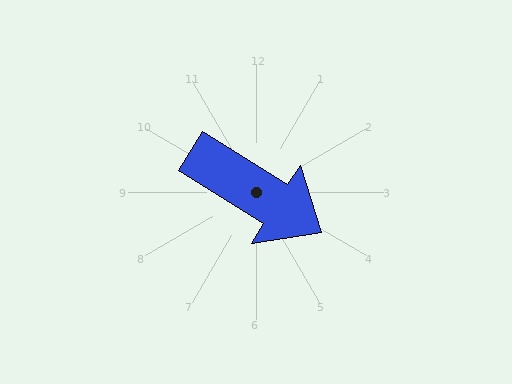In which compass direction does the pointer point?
Southeast.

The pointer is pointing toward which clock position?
Roughly 4 o'clock.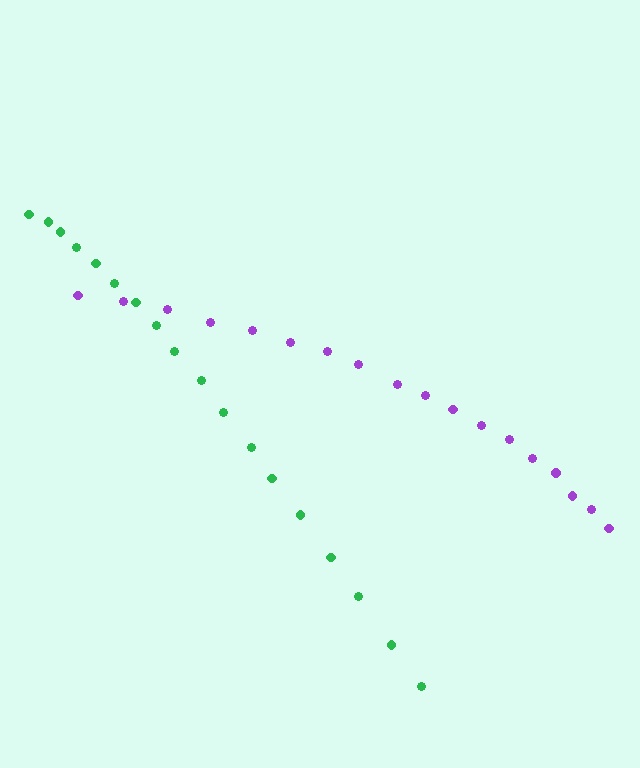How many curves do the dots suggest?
There are 2 distinct paths.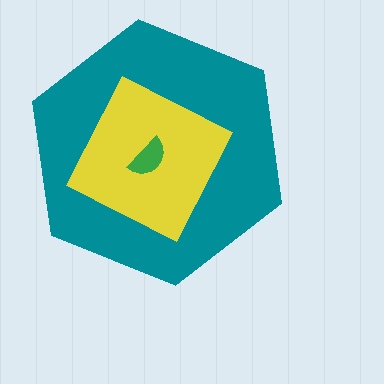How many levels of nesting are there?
3.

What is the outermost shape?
The teal hexagon.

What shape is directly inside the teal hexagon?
The yellow diamond.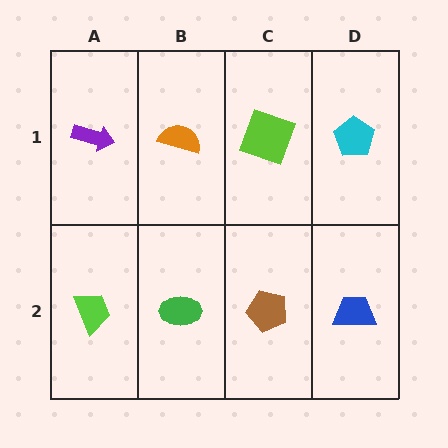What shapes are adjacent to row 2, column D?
A cyan pentagon (row 1, column D), a brown pentagon (row 2, column C).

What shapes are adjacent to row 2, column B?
An orange semicircle (row 1, column B), a lime trapezoid (row 2, column A), a brown pentagon (row 2, column C).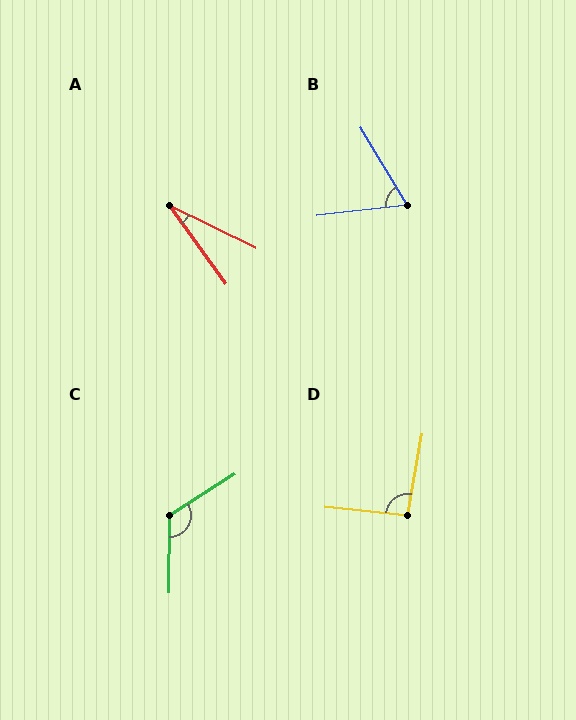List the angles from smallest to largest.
A (28°), B (66°), D (94°), C (123°).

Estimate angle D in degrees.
Approximately 94 degrees.